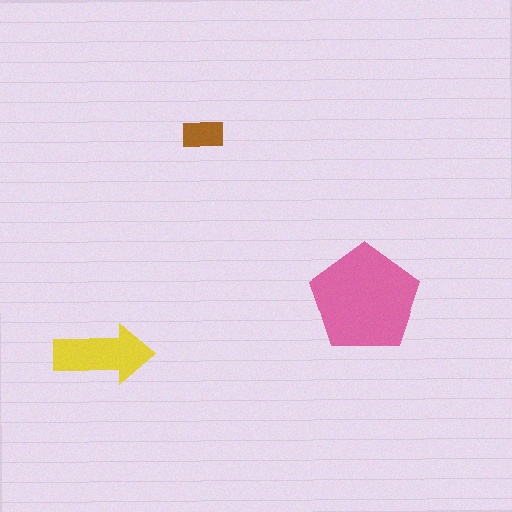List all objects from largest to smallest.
The pink pentagon, the yellow arrow, the brown rectangle.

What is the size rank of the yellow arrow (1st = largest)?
2nd.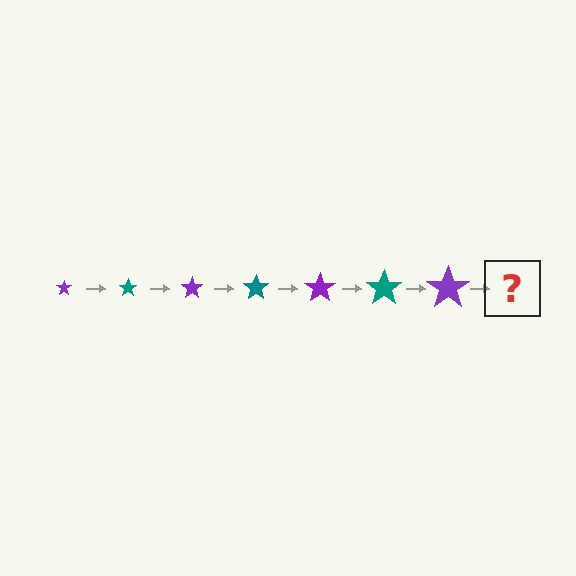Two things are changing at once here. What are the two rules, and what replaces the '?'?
The two rules are that the star grows larger each step and the color cycles through purple and teal. The '?' should be a teal star, larger than the previous one.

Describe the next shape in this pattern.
It should be a teal star, larger than the previous one.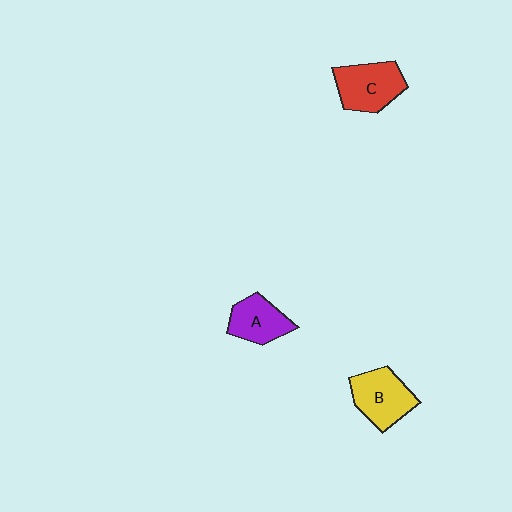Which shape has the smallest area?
Shape A (purple).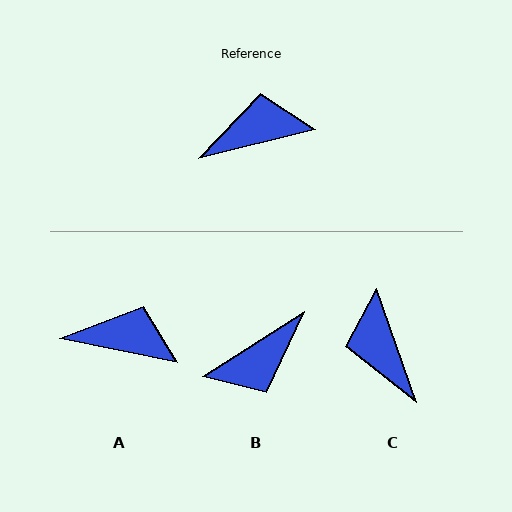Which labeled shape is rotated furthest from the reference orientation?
B, about 161 degrees away.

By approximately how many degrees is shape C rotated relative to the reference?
Approximately 96 degrees counter-clockwise.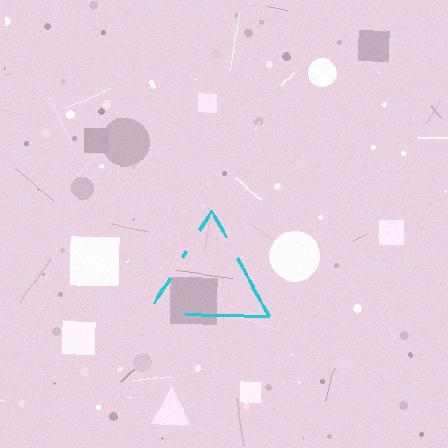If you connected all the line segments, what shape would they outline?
They would outline a triangle.